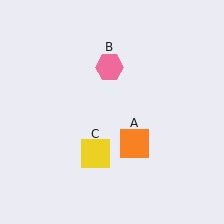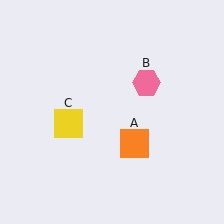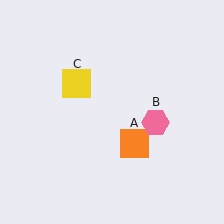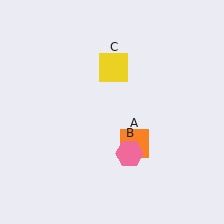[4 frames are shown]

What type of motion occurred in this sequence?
The pink hexagon (object B), yellow square (object C) rotated clockwise around the center of the scene.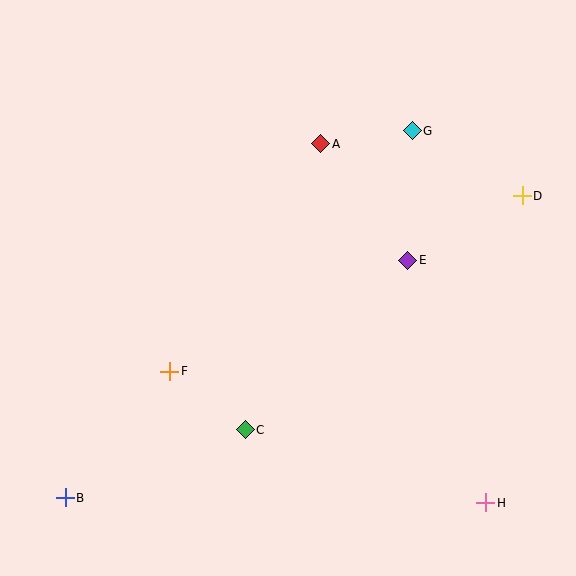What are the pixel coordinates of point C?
Point C is at (245, 430).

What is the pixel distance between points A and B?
The distance between A and B is 437 pixels.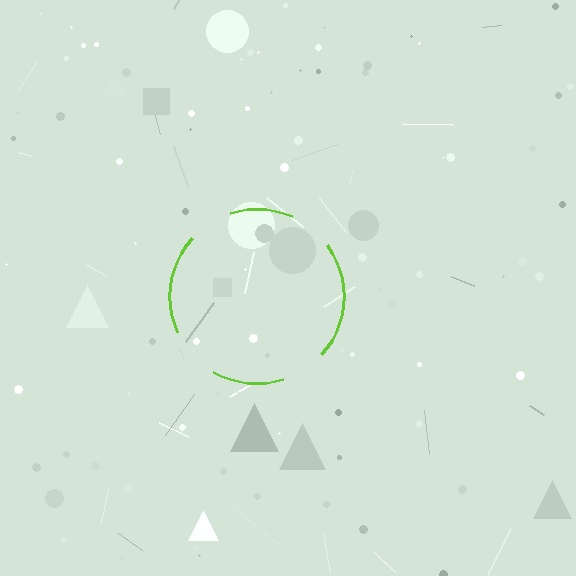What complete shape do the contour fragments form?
The contour fragments form a circle.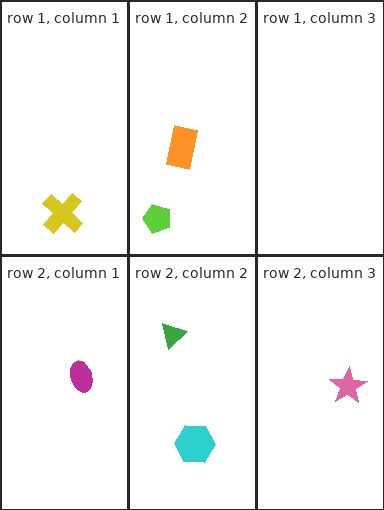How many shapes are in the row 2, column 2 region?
2.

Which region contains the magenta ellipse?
The row 2, column 1 region.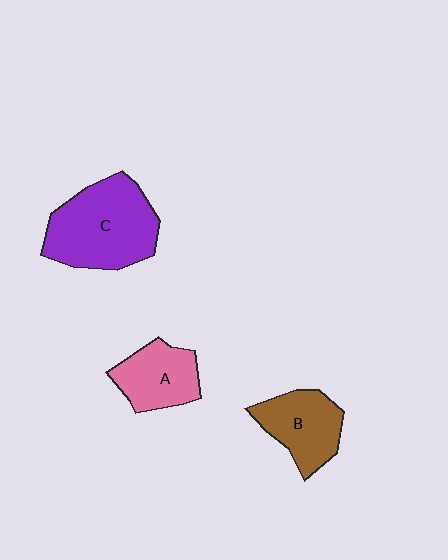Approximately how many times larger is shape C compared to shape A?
Approximately 1.8 times.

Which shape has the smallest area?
Shape A (pink).